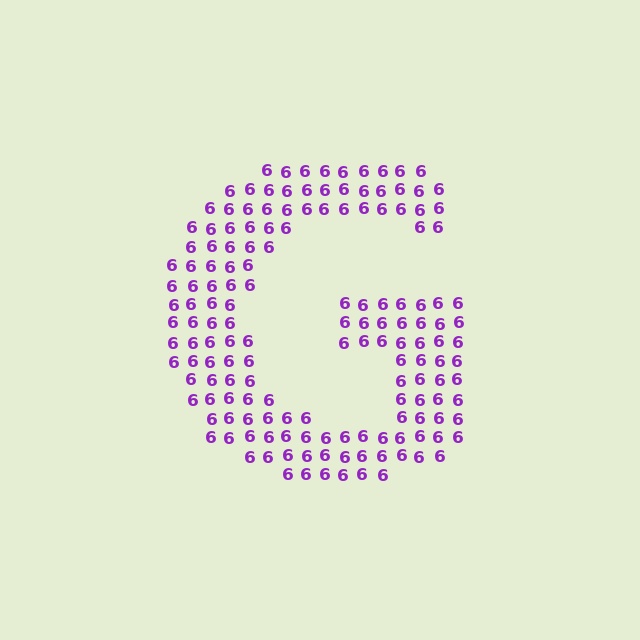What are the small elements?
The small elements are digit 6's.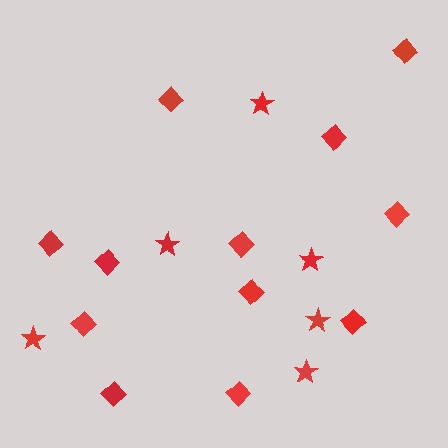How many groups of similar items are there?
There are 2 groups: one group of stars (6) and one group of diamonds (12).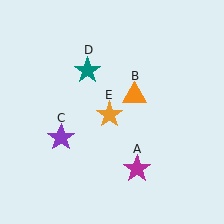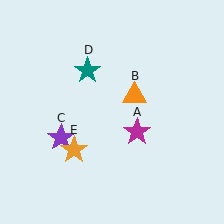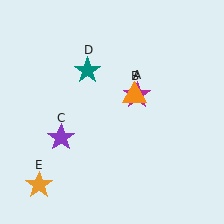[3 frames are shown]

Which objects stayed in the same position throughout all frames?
Orange triangle (object B) and purple star (object C) and teal star (object D) remained stationary.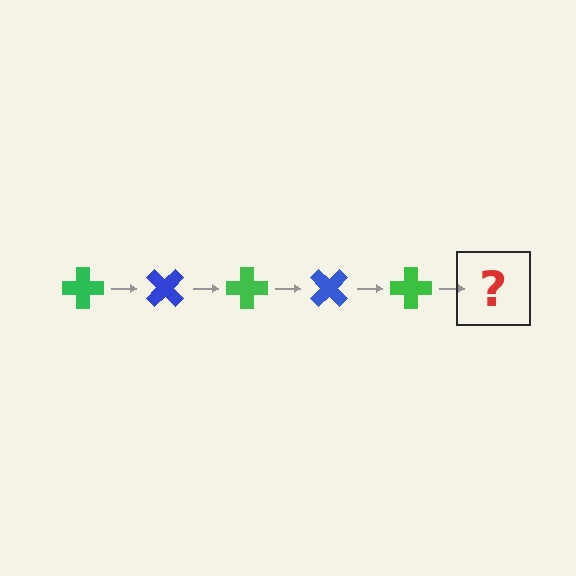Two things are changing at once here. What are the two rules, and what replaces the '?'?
The two rules are that it rotates 45 degrees each step and the color cycles through green and blue. The '?' should be a blue cross, rotated 225 degrees from the start.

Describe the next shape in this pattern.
It should be a blue cross, rotated 225 degrees from the start.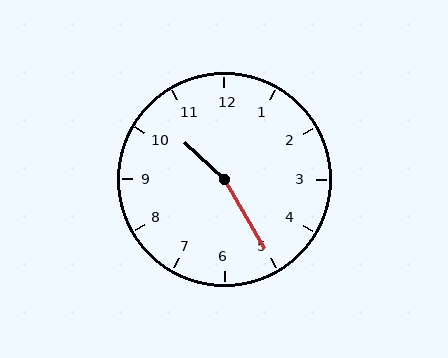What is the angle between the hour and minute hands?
Approximately 162 degrees.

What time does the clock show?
10:25.